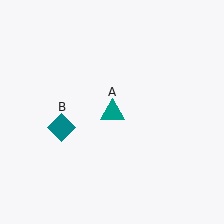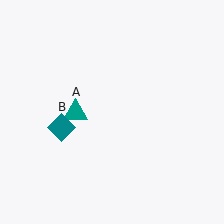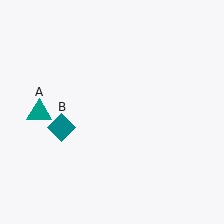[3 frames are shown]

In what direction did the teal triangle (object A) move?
The teal triangle (object A) moved left.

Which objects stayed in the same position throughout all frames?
Teal diamond (object B) remained stationary.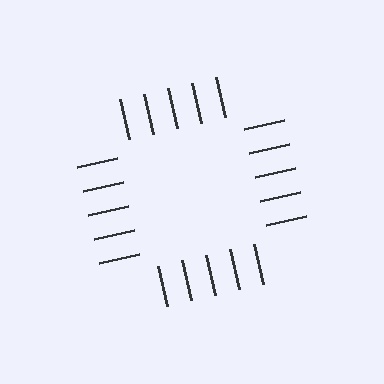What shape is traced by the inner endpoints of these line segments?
An illusory square — the line segments terminate on its edges but no continuous stroke is drawn.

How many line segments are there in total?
20 — 5 along each of the 4 edges.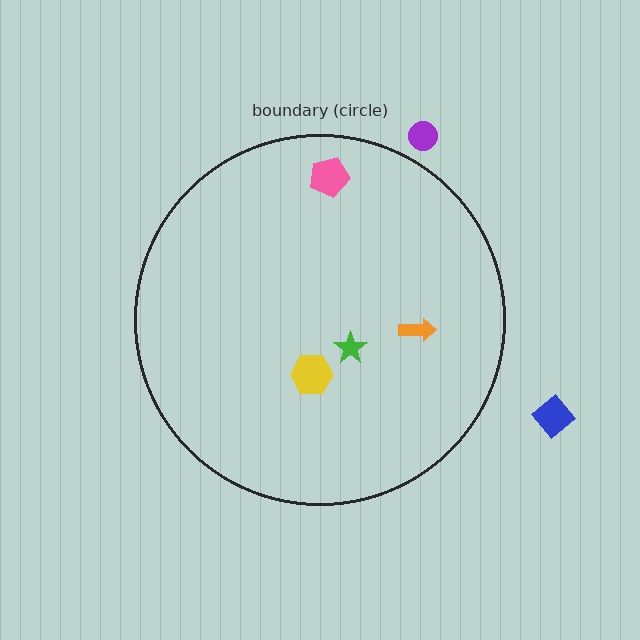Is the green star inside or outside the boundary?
Inside.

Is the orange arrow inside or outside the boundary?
Inside.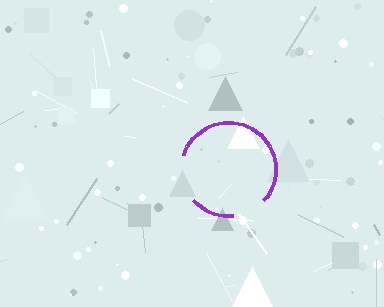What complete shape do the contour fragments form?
The contour fragments form a circle.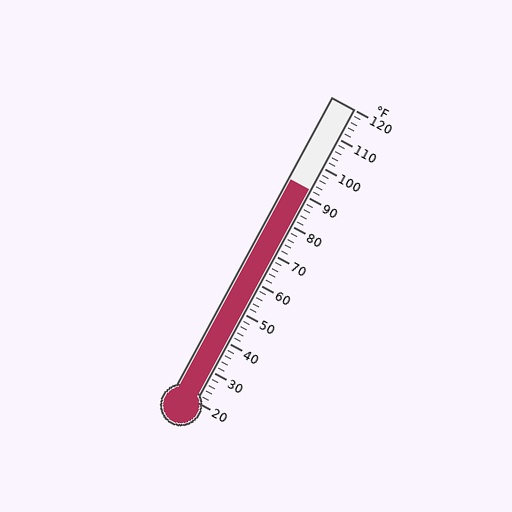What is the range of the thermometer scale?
The thermometer scale ranges from 20°F to 120°F.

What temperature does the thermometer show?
The thermometer shows approximately 92°F.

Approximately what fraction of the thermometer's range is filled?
The thermometer is filled to approximately 70% of its range.